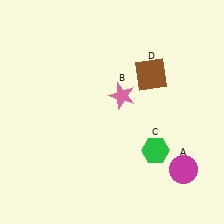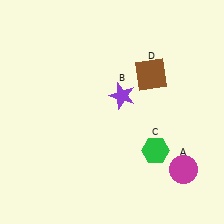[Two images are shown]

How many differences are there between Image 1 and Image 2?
There is 1 difference between the two images.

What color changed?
The star (B) changed from pink in Image 1 to purple in Image 2.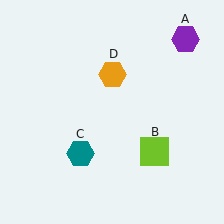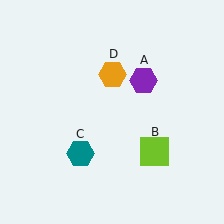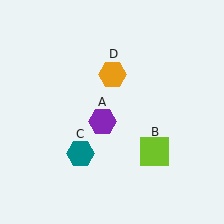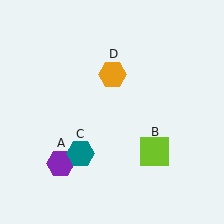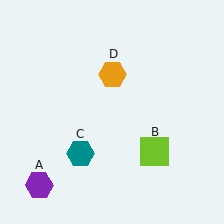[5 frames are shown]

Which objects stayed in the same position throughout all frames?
Lime square (object B) and teal hexagon (object C) and orange hexagon (object D) remained stationary.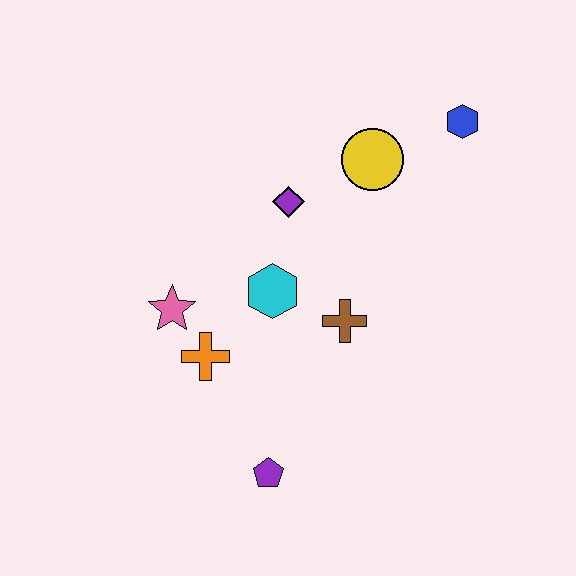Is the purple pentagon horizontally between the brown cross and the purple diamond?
No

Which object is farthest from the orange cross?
The blue hexagon is farthest from the orange cross.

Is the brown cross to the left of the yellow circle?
Yes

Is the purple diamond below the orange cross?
No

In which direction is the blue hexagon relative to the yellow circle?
The blue hexagon is to the right of the yellow circle.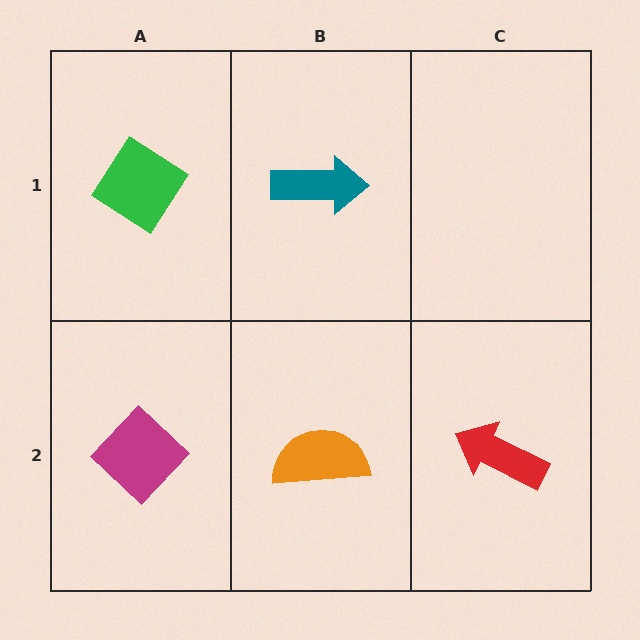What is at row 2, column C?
A red arrow.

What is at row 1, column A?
A green diamond.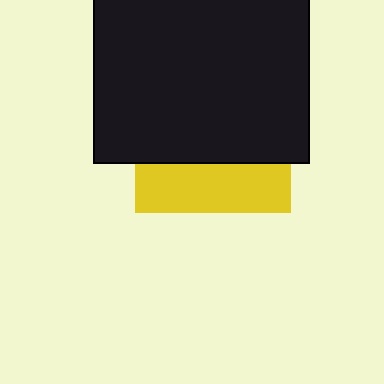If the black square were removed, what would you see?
You would see the complete yellow square.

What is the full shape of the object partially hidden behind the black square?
The partially hidden object is a yellow square.